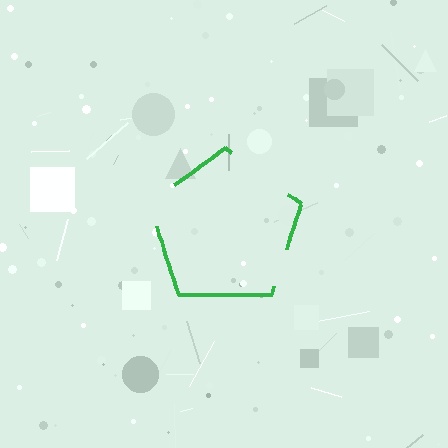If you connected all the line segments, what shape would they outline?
They would outline a pentagon.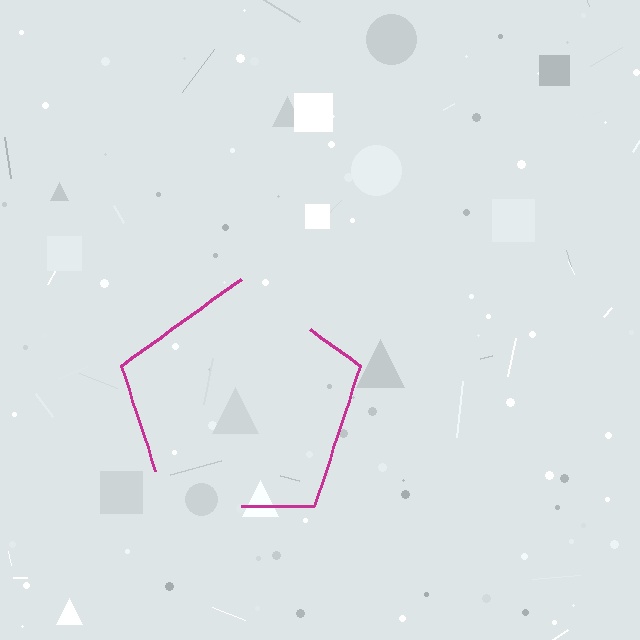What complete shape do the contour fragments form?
The contour fragments form a pentagon.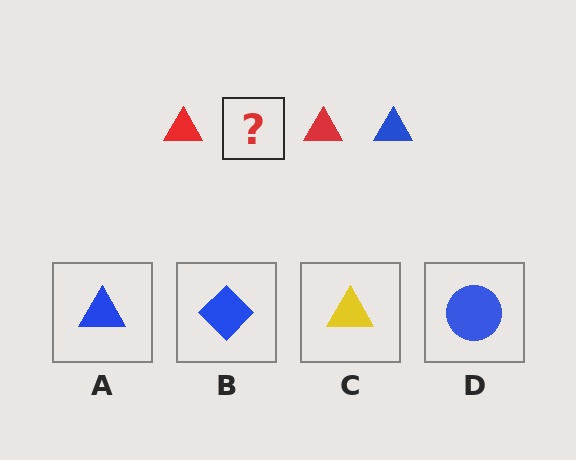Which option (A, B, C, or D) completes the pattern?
A.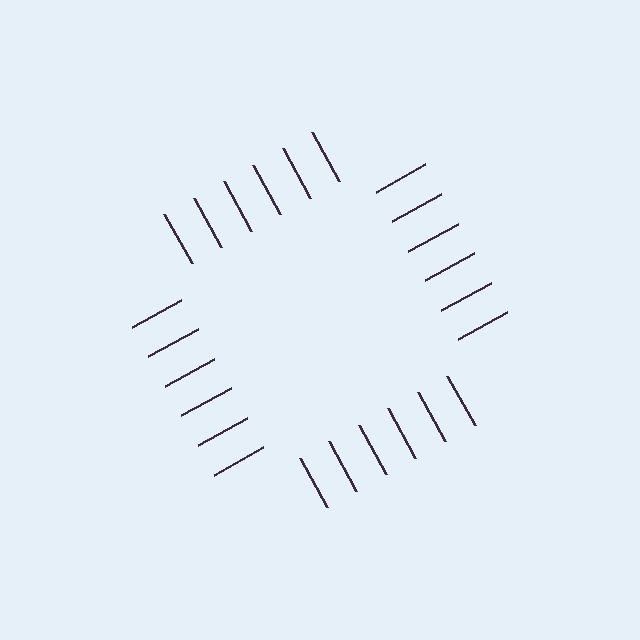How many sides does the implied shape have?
4 sides — the line-ends trace a square.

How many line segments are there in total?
24 — 6 along each of the 4 edges.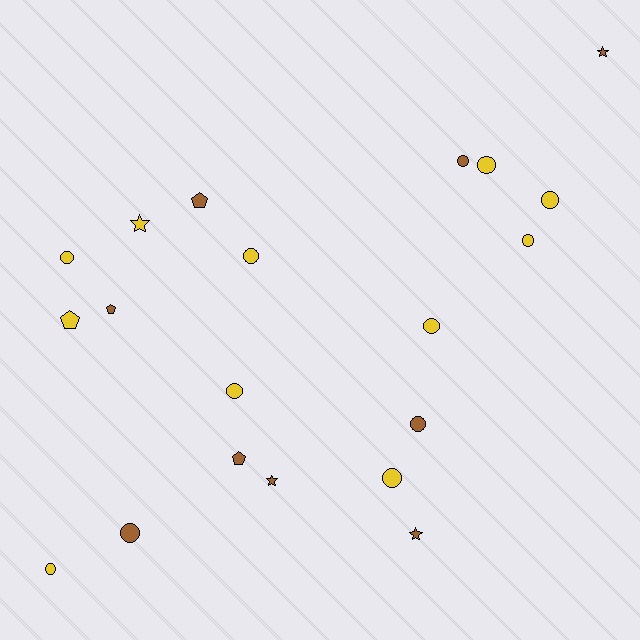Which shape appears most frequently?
Circle, with 12 objects.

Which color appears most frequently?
Yellow, with 11 objects.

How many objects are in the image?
There are 20 objects.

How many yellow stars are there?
There is 1 yellow star.